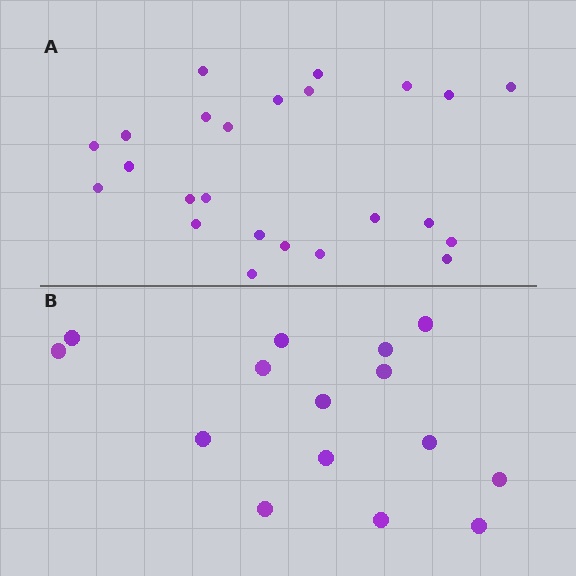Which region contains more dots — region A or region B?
Region A (the top region) has more dots.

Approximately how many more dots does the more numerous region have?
Region A has roughly 8 or so more dots than region B.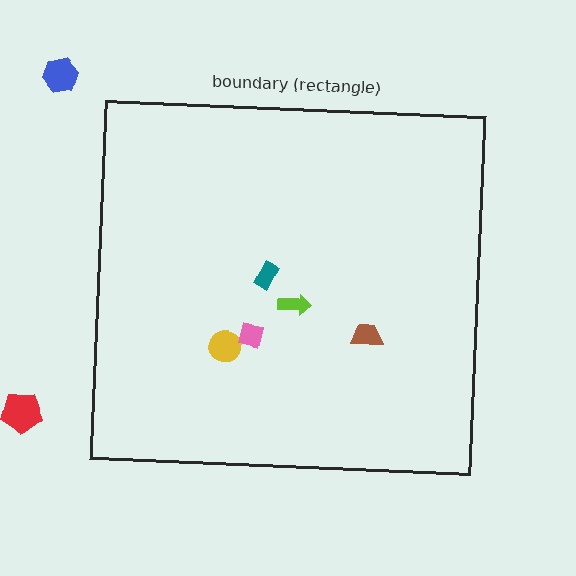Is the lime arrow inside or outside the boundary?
Inside.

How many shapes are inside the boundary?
5 inside, 2 outside.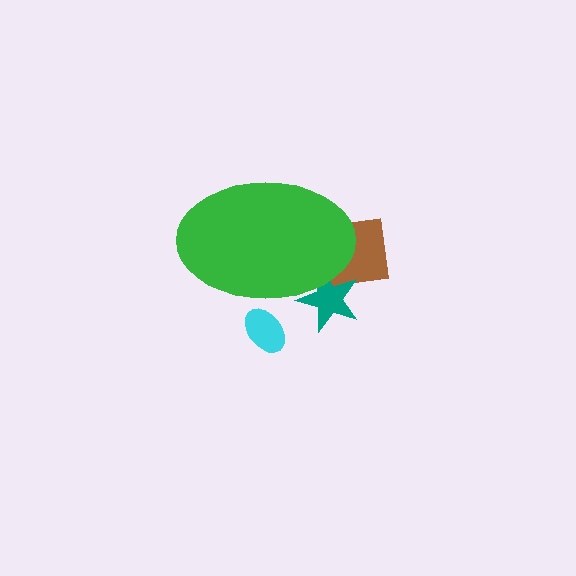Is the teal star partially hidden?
Yes, the teal star is partially hidden behind the green ellipse.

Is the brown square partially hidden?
Yes, the brown square is partially hidden behind the green ellipse.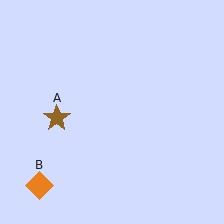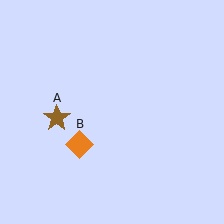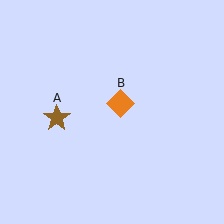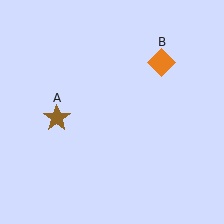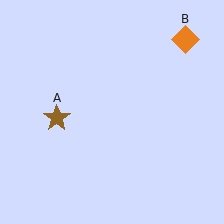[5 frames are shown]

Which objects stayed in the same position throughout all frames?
Brown star (object A) remained stationary.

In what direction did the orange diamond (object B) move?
The orange diamond (object B) moved up and to the right.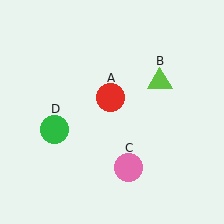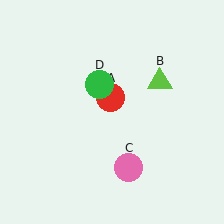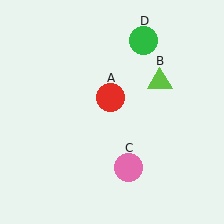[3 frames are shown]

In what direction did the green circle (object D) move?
The green circle (object D) moved up and to the right.